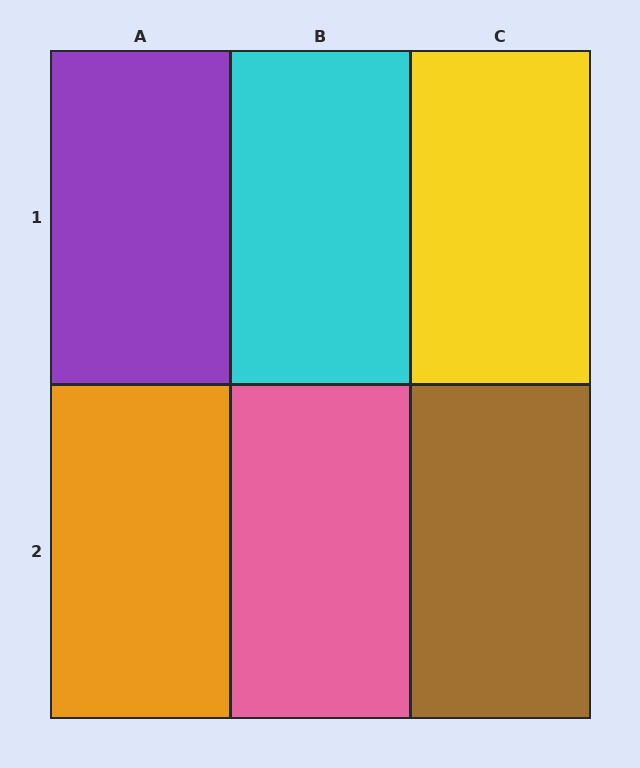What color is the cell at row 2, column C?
Brown.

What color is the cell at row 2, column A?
Orange.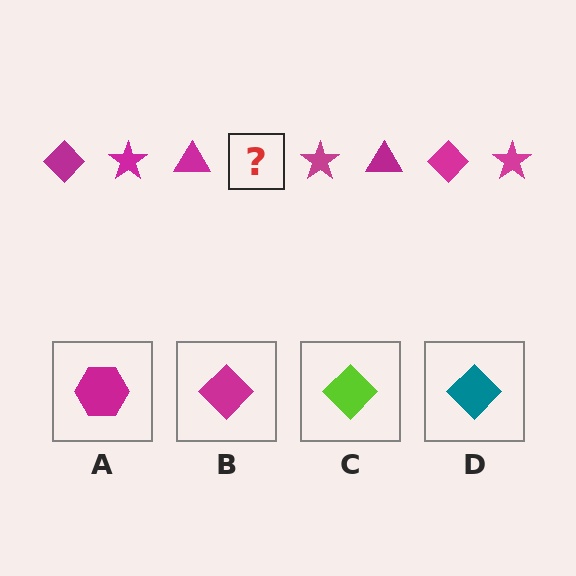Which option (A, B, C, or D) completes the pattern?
B.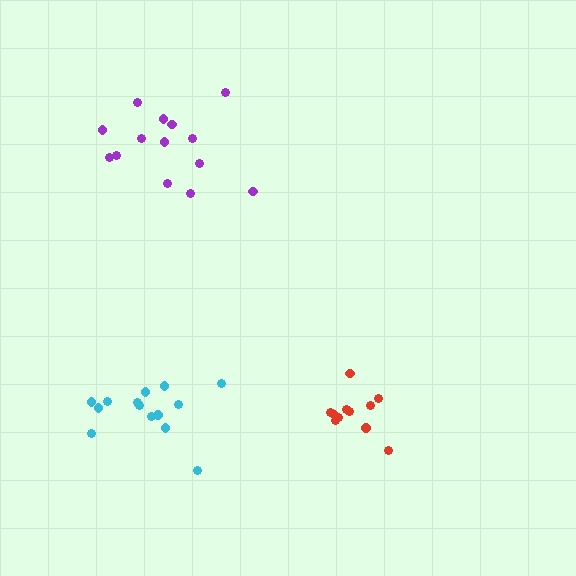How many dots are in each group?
Group 1: 14 dots, Group 2: 11 dots, Group 3: 14 dots (39 total).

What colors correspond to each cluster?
The clusters are colored: cyan, red, purple.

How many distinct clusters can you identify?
There are 3 distinct clusters.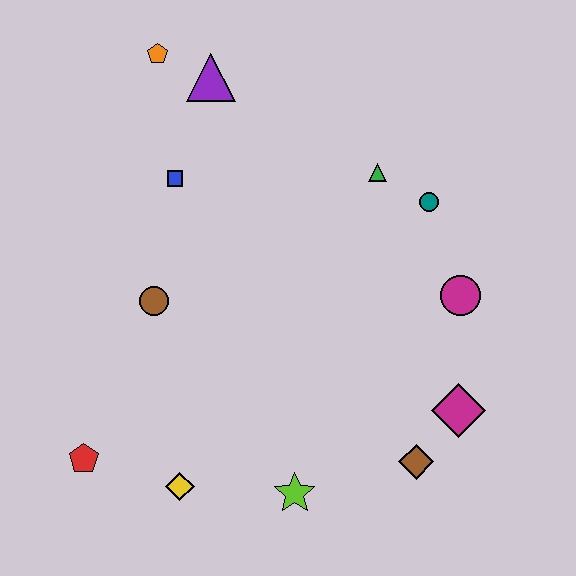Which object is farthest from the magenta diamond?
The orange pentagon is farthest from the magenta diamond.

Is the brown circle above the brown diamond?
Yes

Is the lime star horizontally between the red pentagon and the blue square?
No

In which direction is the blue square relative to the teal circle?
The blue square is to the left of the teal circle.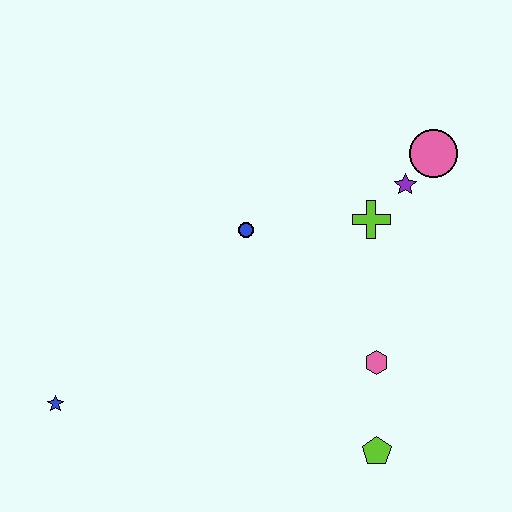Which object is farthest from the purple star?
The blue star is farthest from the purple star.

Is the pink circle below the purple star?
No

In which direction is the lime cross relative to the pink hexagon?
The lime cross is above the pink hexagon.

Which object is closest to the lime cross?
The purple star is closest to the lime cross.